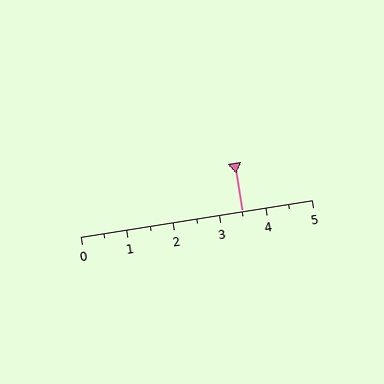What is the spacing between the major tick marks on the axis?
The major ticks are spaced 1 apart.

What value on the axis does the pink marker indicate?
The marker indicates approximately 3.5.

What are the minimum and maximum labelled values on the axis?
The axis runs from 0 to 5.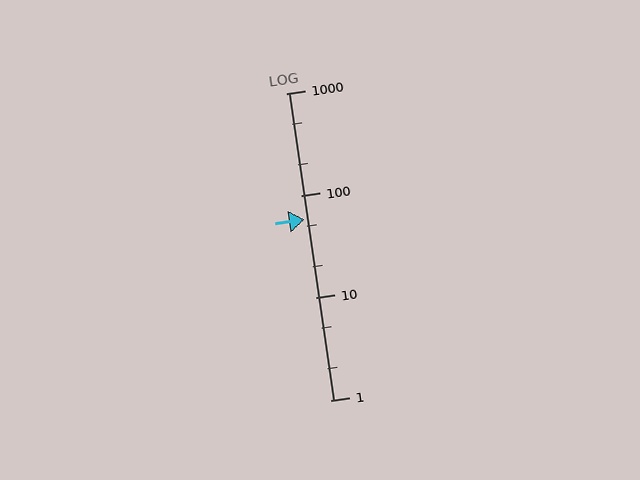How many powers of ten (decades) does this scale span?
The scale spans 3 decades, from 1 to 1000.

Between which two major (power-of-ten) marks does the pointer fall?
The pointer is between 10 and 100.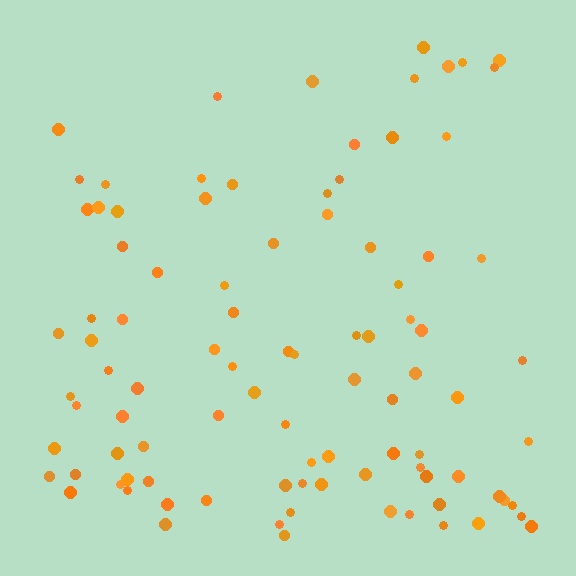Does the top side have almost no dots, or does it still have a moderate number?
Still a moderate number, just noticeably fewer than the bottom.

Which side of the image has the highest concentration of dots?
The bottom.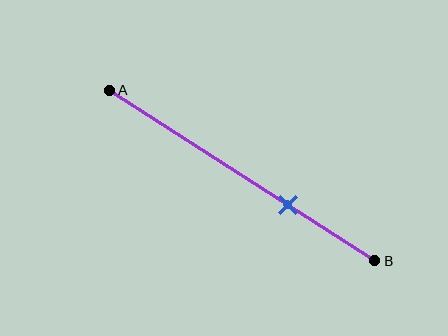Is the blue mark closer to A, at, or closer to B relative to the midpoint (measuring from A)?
The blue mark is closer to point B than the midpoint of segment AB.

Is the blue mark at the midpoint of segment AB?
No, the mark is at about 65% from A, not at the 50% midpoint.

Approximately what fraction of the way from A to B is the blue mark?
The blue mark is approximately 65% of the way from A to B.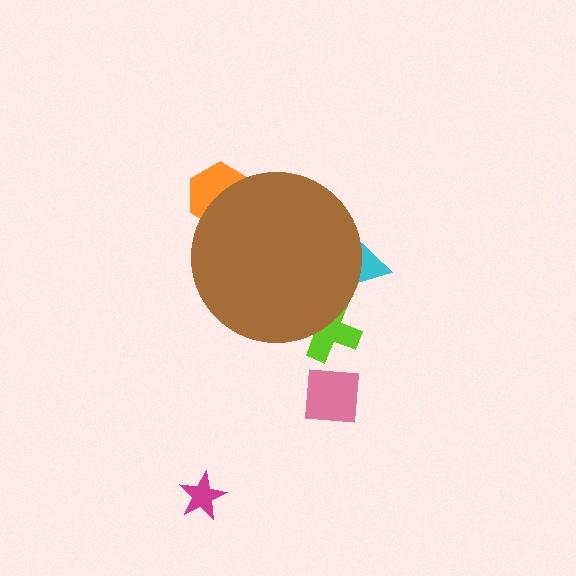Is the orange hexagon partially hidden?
Yes, the orange hexagon is partially hidden behind the brown circle.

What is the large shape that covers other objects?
A brown circle.